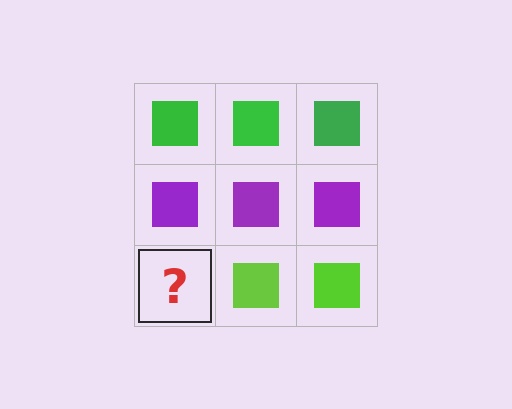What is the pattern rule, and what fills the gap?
The rule is that each row has a consistent color. The gap should be filled with a lime square.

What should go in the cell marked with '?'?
The missing cell should contain a lime square.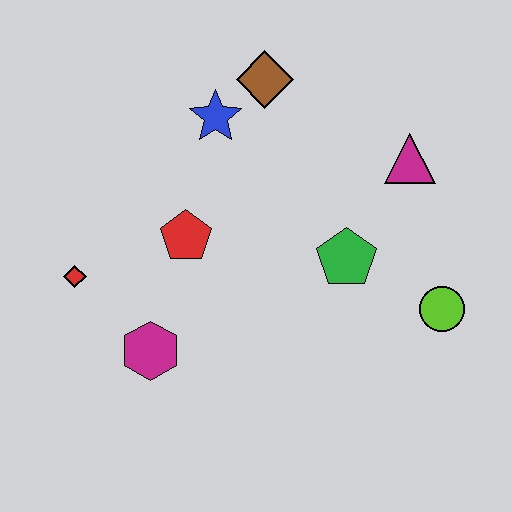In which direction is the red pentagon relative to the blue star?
The red pentagon is below the blue star.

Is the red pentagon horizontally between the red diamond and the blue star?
Yes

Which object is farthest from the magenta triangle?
The red diamond is farthest from the magenta triangle.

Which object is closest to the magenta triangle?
The green pentagon is closest to the magenta triangle.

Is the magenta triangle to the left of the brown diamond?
No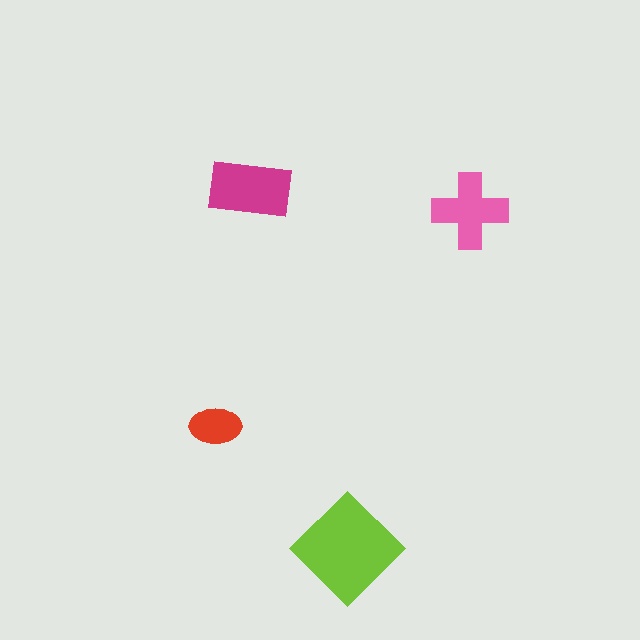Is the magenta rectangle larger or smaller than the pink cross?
Larger.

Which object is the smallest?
The red ellipse.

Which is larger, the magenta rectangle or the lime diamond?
The lime diamond.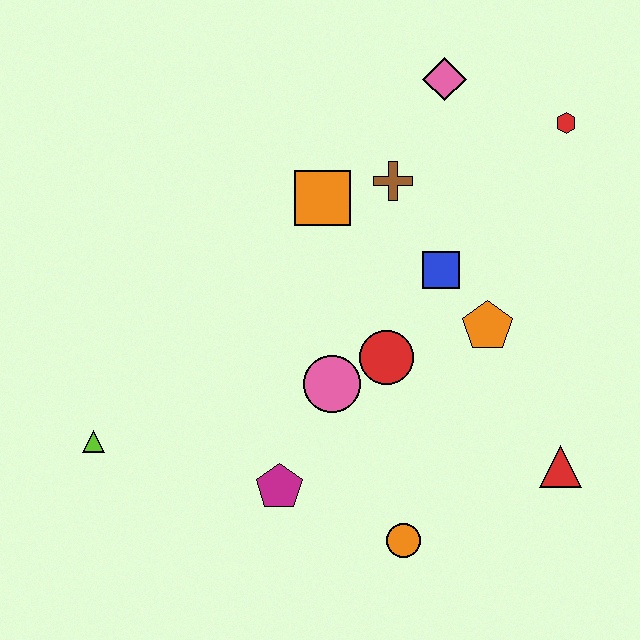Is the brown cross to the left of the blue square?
Yes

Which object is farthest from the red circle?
The lime triangle is farthest from the red circle.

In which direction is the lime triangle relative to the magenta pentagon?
The lime triangle is to the left of the magenta pentagon.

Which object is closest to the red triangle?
The orange pentagon is closest to the red triangle.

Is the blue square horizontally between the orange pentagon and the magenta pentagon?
Yes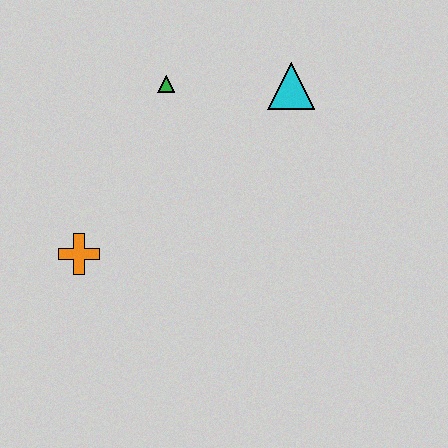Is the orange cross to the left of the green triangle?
Yes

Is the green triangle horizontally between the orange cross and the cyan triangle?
Yes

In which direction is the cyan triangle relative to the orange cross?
The cyan triangle is to the right of the orange cross.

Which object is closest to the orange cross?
The green triangle is closest to the orange cross.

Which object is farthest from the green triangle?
The orange cross is farthest from the green triangle.